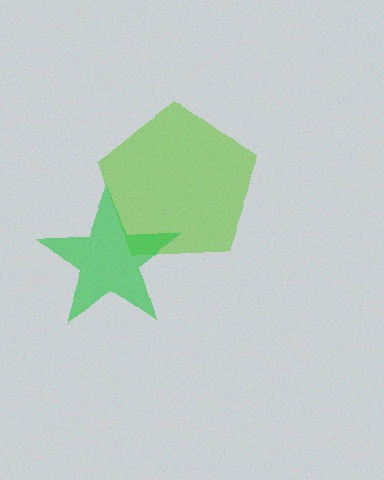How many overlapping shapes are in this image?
There are 2 overlapping shapes in the image.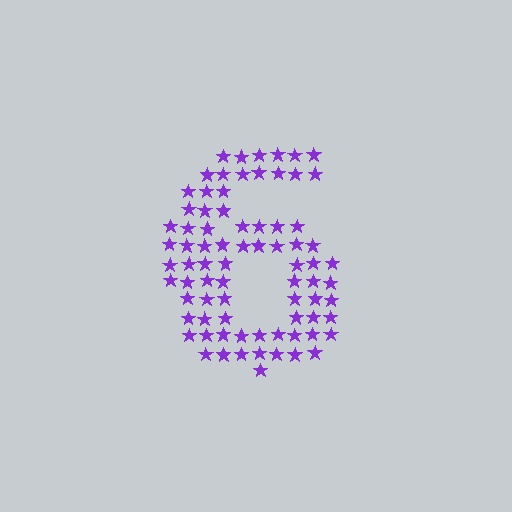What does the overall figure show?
The overall figure shows the digit 6.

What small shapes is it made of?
It is made of small stars.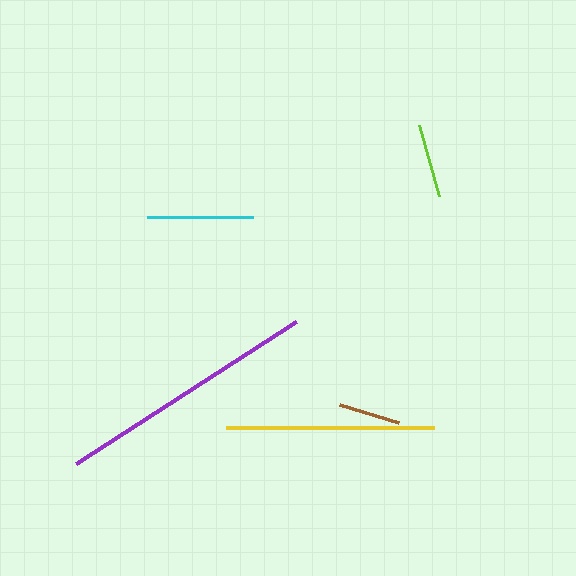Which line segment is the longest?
The purple line is the longest at approximately 262 pixels.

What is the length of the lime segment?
The lime segment is approximately 74 pixels long.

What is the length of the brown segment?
The brown segment is approximately 61 pixels long.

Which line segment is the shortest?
The brown line is the shortest at approximately 61 pixels.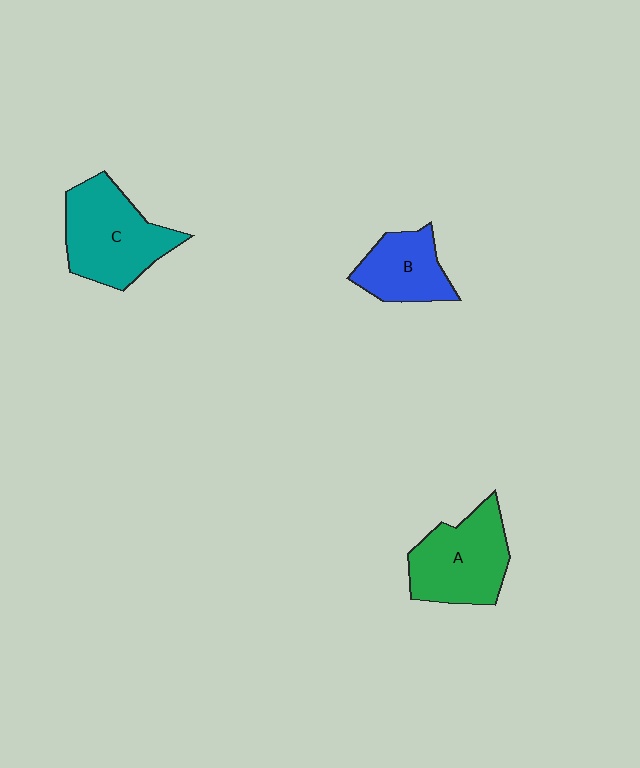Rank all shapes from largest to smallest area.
From largest to smallest: C (teal), A (green), B (blue).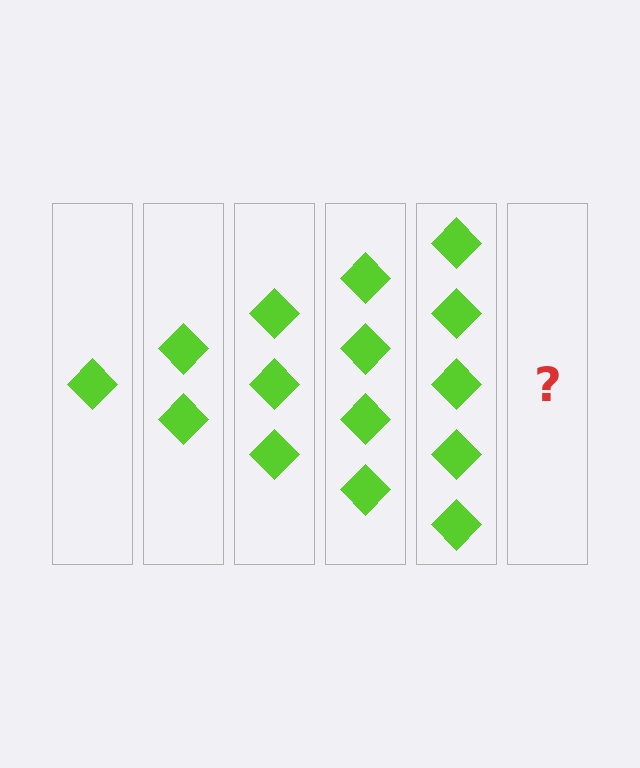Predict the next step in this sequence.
The next step is 6 diamonds.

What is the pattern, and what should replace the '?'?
The pattern is that each step adds one more diamond. The '?' should be 6 diamonds.